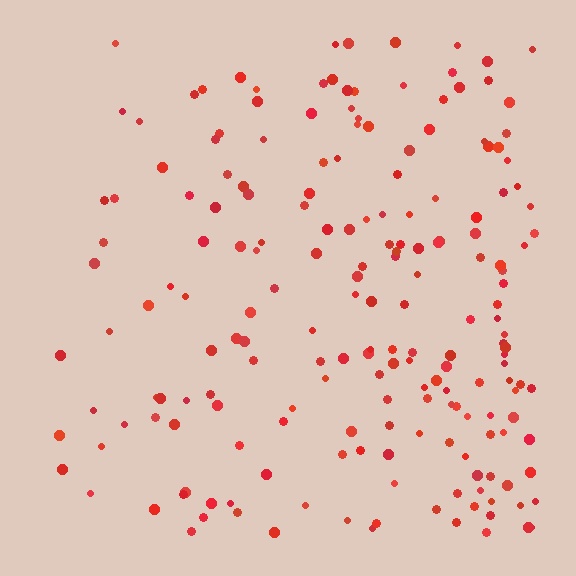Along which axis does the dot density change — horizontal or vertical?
Horizontal.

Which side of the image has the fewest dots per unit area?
The left.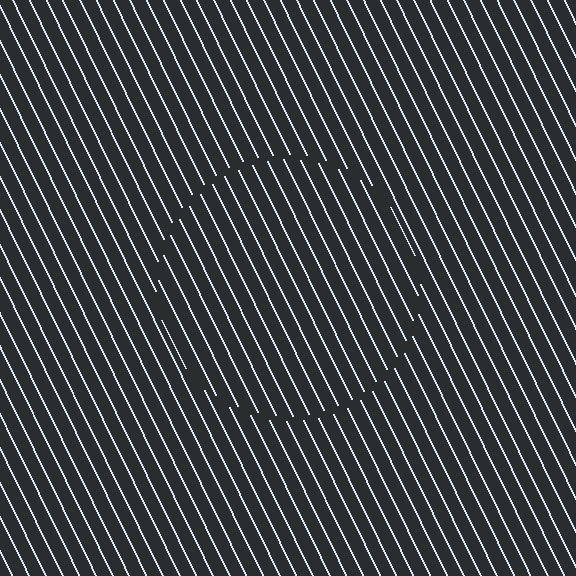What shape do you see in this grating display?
An illusory circle. The interior of the shape contains the same grating, shifted by half a period — the contour is defined by the phase discontinuity where line-ends from the inner and outer gratings abut.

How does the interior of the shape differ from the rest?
The interior of the shape contains the same grating, shifted by half a period — the contour is defined by the phase discontinuity where line-ends from the inner and outer gratings abut.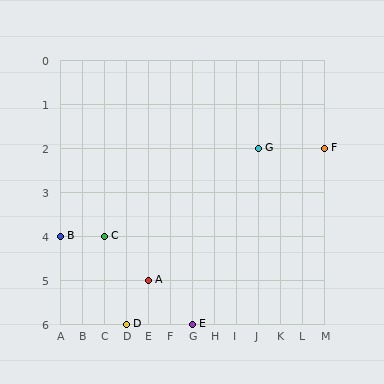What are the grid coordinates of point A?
Point A is at grid coordinates (E, 5).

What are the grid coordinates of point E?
Point E is at grid coordinates (G, 6).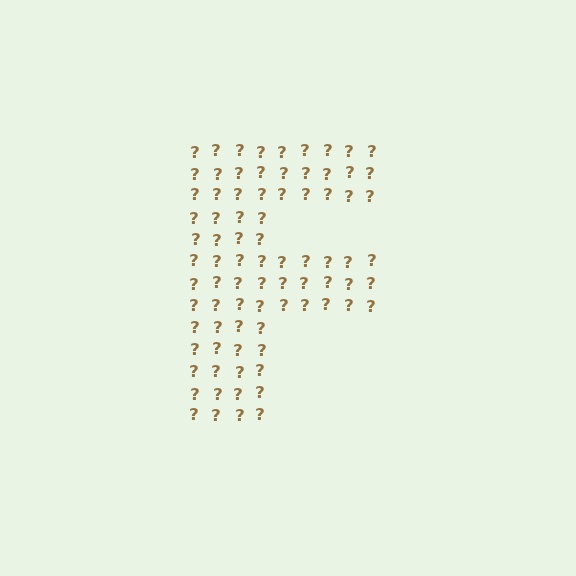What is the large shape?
The large shape is the letter F.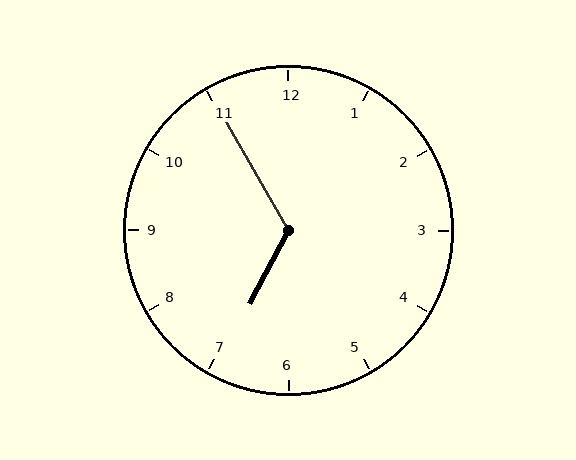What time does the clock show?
6:55.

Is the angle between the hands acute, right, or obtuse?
It is obtuse.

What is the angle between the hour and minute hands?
Approximately 122 degrees.